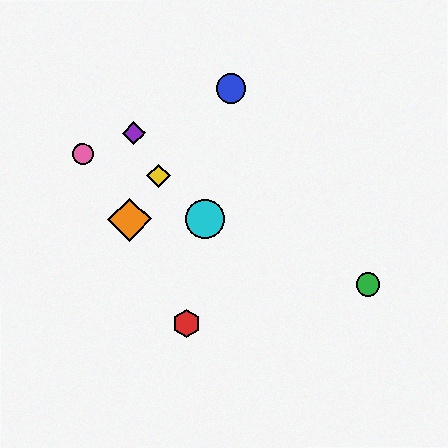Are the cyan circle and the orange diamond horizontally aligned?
Yes, both are at y≈219.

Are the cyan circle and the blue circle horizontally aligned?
No, the cyan circle is at y≈219 and the blue circle is at y≈89.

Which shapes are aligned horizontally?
The orange diamond, the cyan circle are aligned horizontally.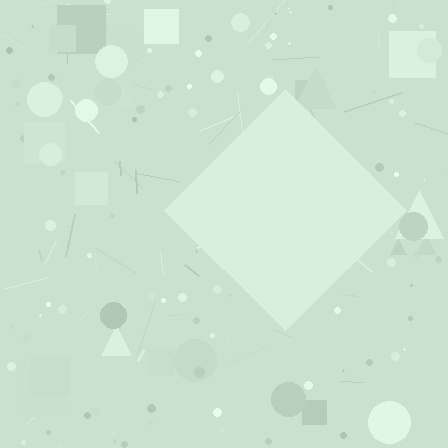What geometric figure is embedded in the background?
A diamond is embedded in the background.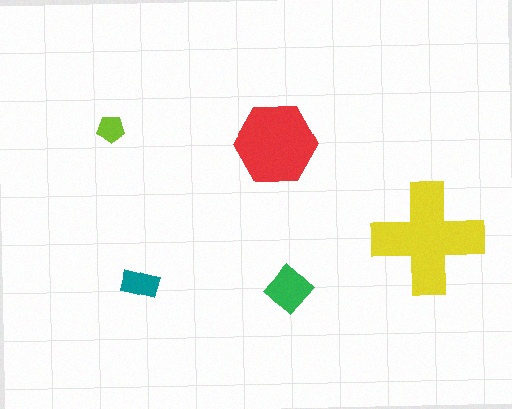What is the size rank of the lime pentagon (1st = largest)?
5th.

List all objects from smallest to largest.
The lime pentagon, the teal rectangle, the green diamond, the red hexagon, the yellow cross.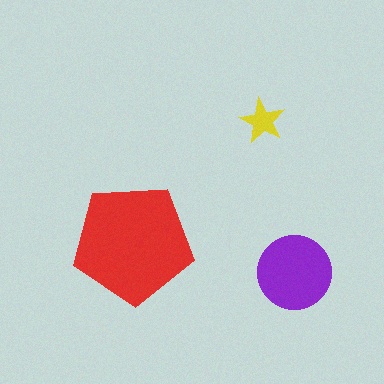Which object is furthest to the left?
The red pentagon is leftmost.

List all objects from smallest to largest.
The yellow star, the purple circle, the red pentagon.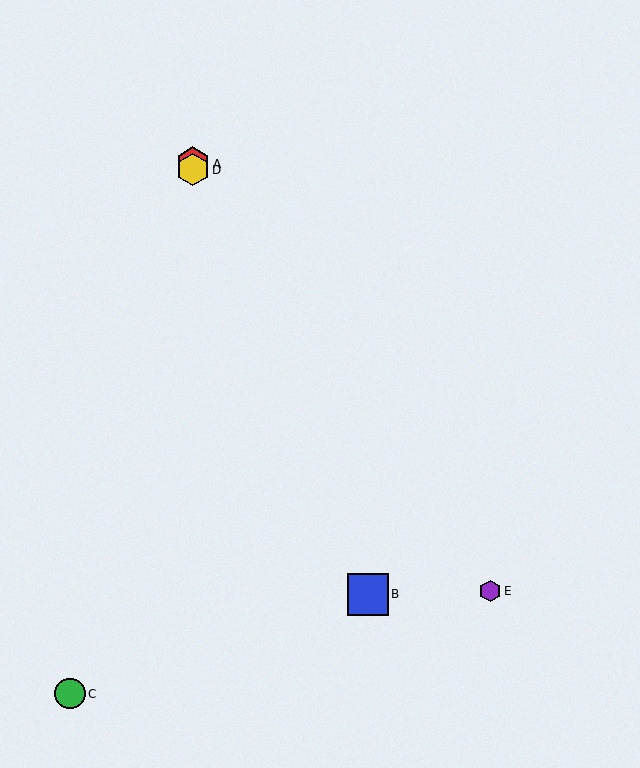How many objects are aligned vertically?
2 objects (A, D) are aligned vertically.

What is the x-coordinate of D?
Object D is at x≈193.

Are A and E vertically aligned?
No, A is at x≈193 and E is at x≈490.